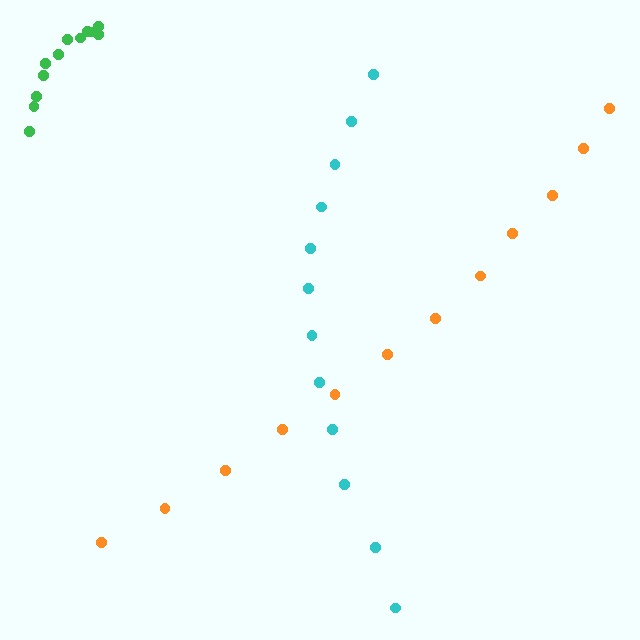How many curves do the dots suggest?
There are 3 distinct paths.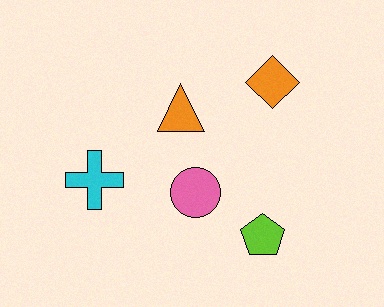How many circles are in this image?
There is 1 circle.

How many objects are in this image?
There are 5 objects.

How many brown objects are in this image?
There are no brown objects.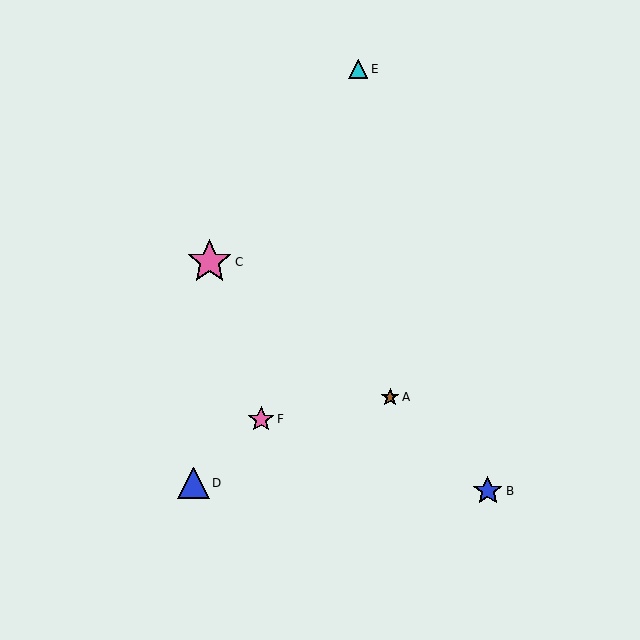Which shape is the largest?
The pink star (labeled C) is the largest.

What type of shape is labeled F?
Shape F is a pink star.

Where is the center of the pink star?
The center of the pink star is at (261, 419).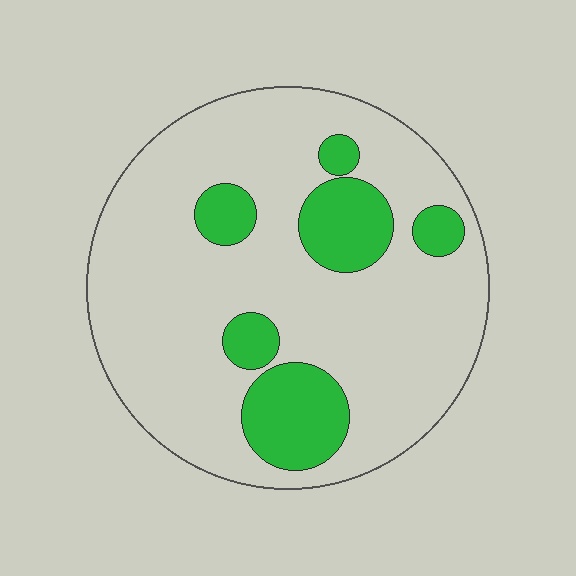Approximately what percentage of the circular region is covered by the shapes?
Approximately 20%.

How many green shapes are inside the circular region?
6.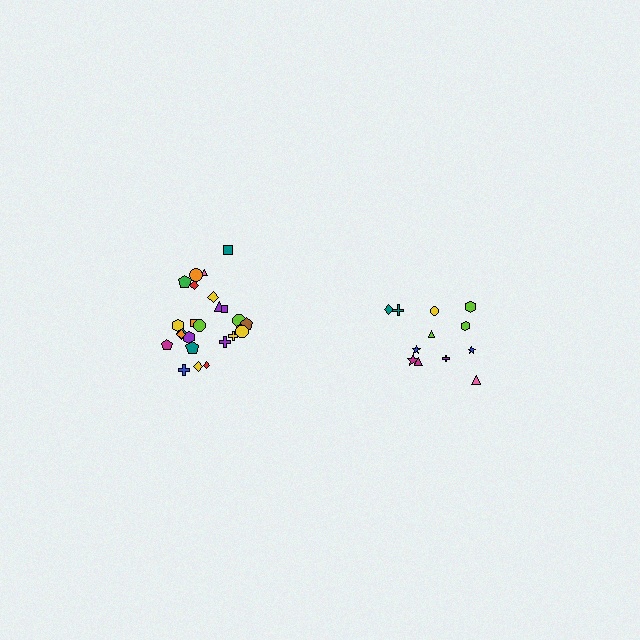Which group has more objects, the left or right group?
The left group.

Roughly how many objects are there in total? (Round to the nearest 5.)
Roughly 35 objects in total.